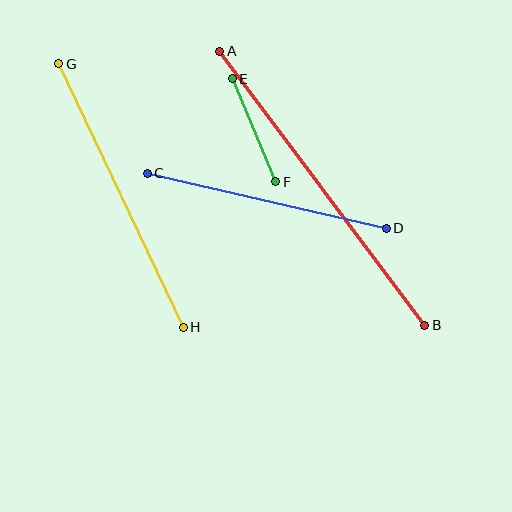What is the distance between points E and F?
The distance is approximately 112 pixels.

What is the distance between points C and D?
The distance is approximately 245 pixels.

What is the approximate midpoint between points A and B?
The midpoint is at approximately (322, 188) pixels.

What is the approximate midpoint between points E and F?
The midpoint is at approximately (254, 130) pixels.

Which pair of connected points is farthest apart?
Points A and B are farthest apart.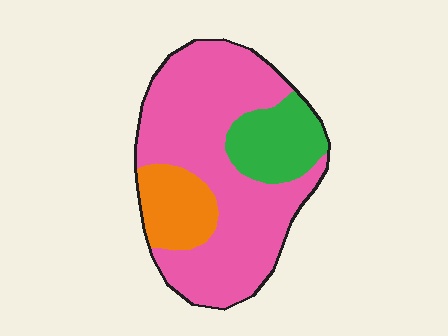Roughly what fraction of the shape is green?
Green takes up less than a quarter of the shape.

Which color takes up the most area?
Pink, at roughly 70%.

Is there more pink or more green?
Pink.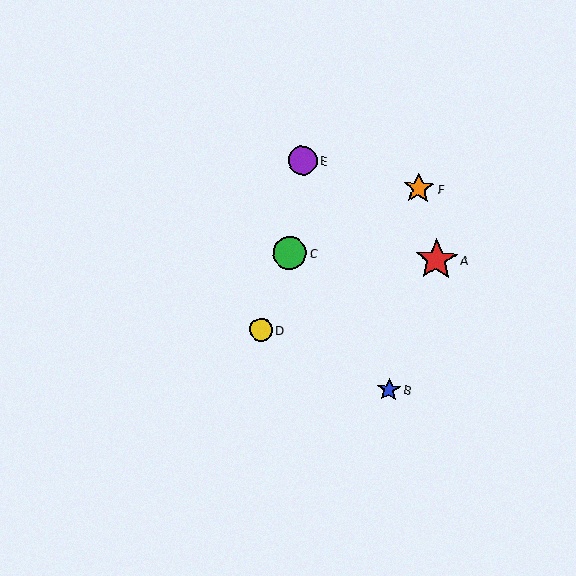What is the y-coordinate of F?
Object F is at y≈189.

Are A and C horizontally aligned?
Yes, both are at y≈260.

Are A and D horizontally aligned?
No, A is at y≈260 and D is at y≈330.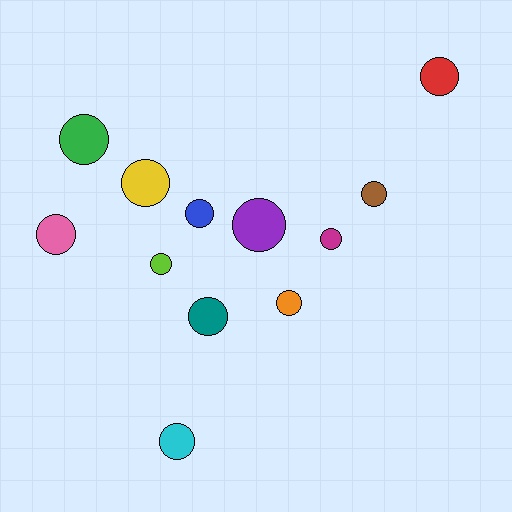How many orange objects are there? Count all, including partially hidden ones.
There is 1 orange object.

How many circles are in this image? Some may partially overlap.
There are 12 circles.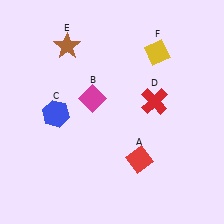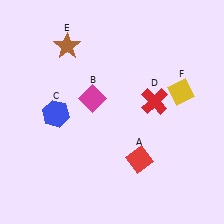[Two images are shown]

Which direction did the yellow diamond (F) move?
The yellow diamond (F) moved down.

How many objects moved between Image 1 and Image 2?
1 object moved between the two images.